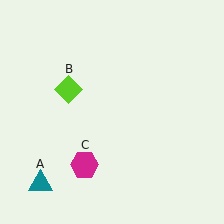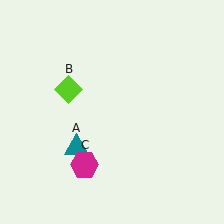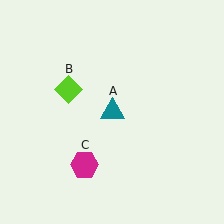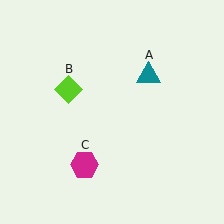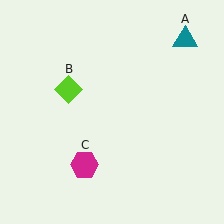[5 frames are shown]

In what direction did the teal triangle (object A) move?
The teal triangle (object A) moved up and to the right.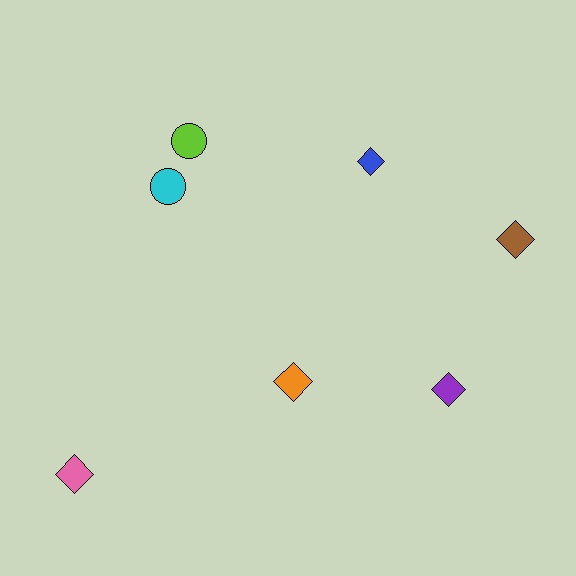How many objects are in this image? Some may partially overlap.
There are 7 objects.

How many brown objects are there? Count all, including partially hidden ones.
There is 1 brown object.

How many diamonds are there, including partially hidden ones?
There are 5 diamonds.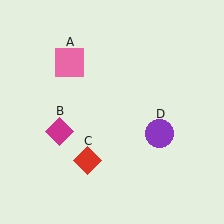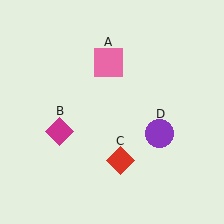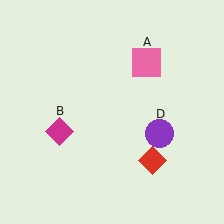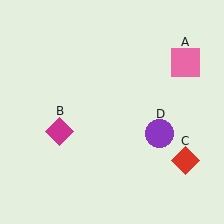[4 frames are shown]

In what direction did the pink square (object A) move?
The pink square (object A) moved right.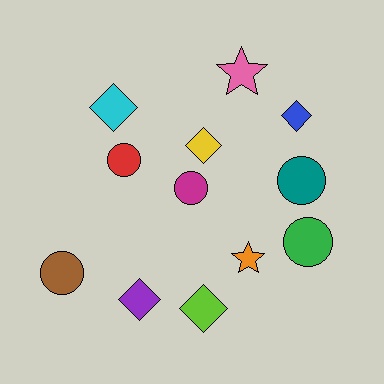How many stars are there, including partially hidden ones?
There are 2 stars.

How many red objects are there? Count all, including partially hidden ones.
There is 1 red object.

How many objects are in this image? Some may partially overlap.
There are 12 objects.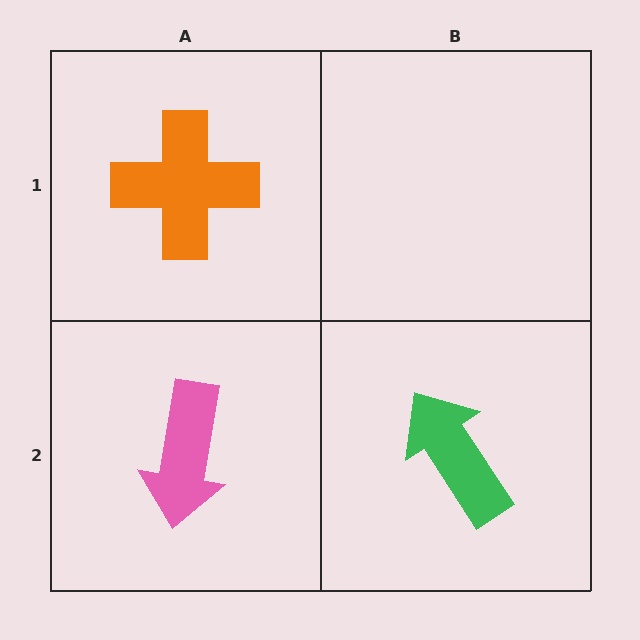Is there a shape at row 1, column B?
No, that cell is empty.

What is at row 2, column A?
A pink arrow.